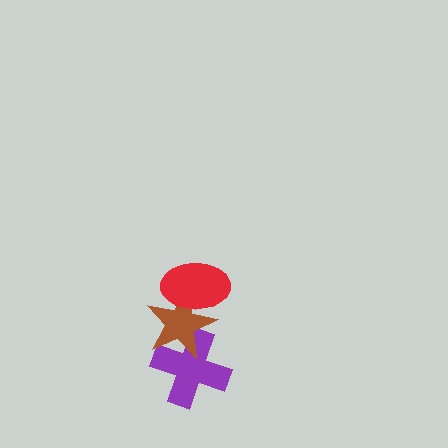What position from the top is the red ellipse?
The red ellipse is 1st from the top.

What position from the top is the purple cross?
The purple cross is 3rd from the top.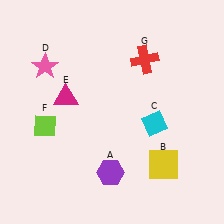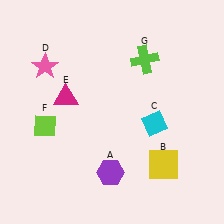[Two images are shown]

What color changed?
The cross (G) changed from red in Image 1 to lime in Image 2.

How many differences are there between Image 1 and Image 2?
There is 1 difference between the two images.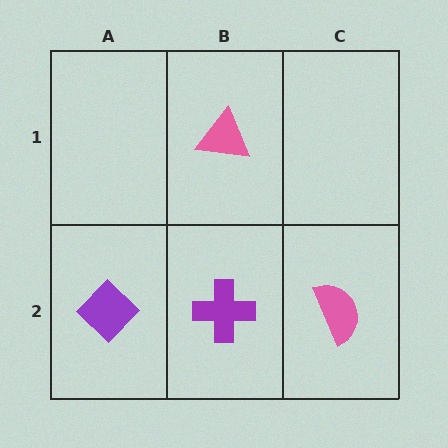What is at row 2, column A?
A purple diamond.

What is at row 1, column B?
A pink triangle.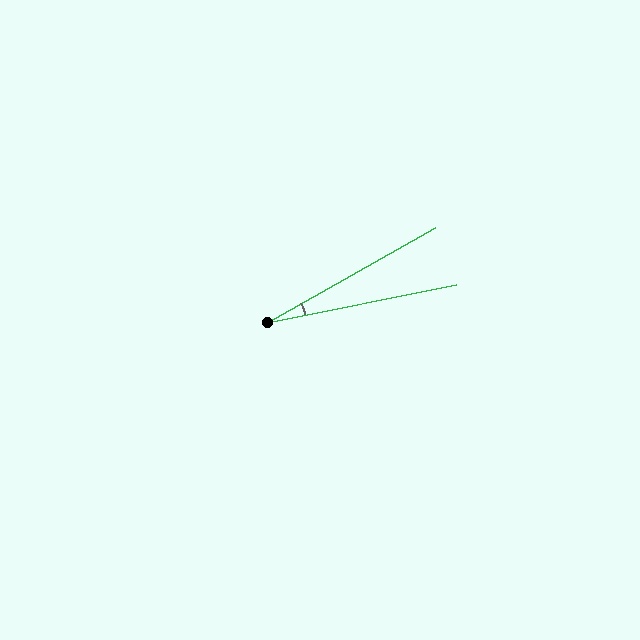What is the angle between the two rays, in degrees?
Approximately 18 degrees.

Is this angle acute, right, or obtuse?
It is acute.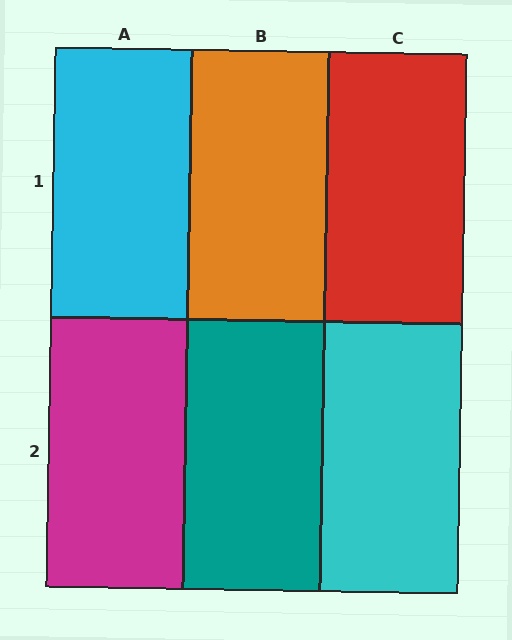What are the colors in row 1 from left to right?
Cyan, orange, red.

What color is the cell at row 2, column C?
Cyan.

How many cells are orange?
1 cell is orange.